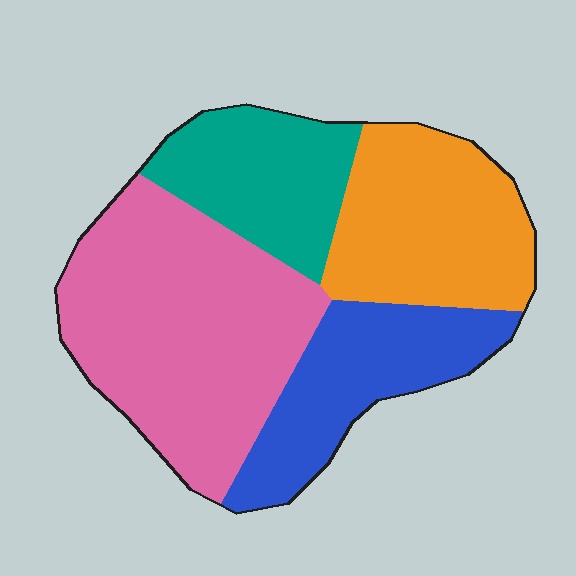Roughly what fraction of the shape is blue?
Blue takes up about one fifth (1/5) of the shape.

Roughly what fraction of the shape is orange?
Orange covers about 25% of the shape.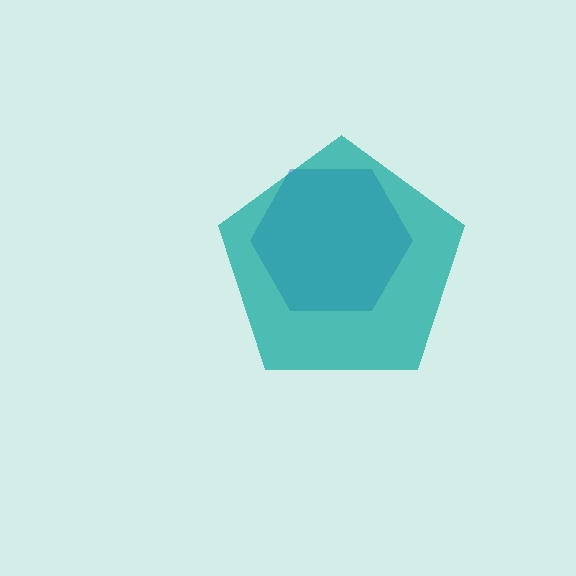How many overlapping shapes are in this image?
There are 2 overlapping shapes in the image.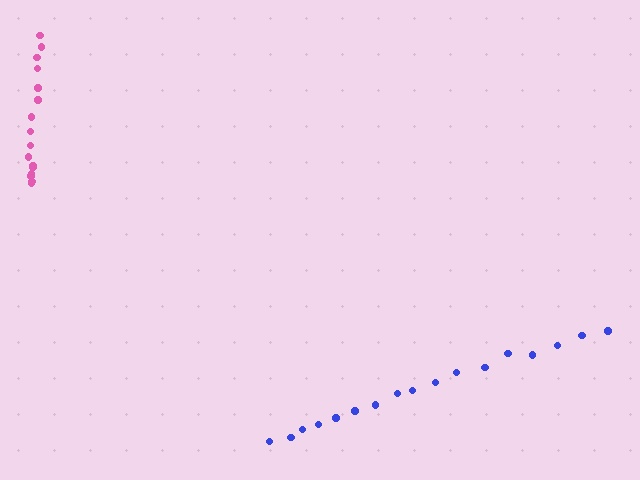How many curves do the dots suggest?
There are 2 distinct paths.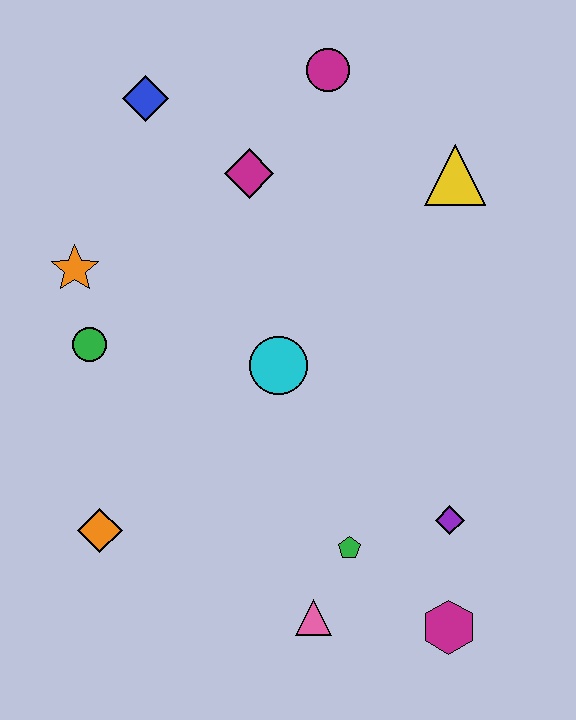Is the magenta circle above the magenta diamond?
Yes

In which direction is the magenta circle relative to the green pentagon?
The magenta circle is above the green pentagon.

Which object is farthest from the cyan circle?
The magenta hexagon is farthest from the cyan circle.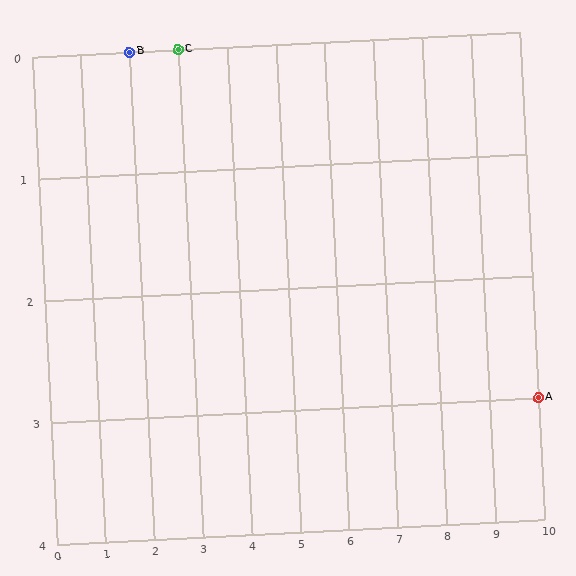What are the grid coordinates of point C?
Point C is at grid coordinates (3, 0).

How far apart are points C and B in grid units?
Points C and B are 1 column apart.